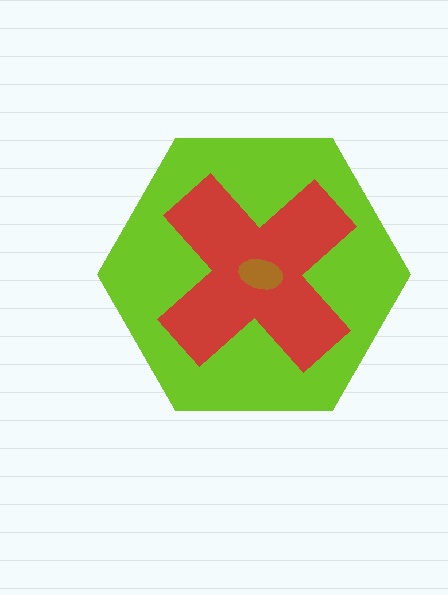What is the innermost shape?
The brown ellipse.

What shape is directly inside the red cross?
The brown ellipse.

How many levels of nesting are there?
3.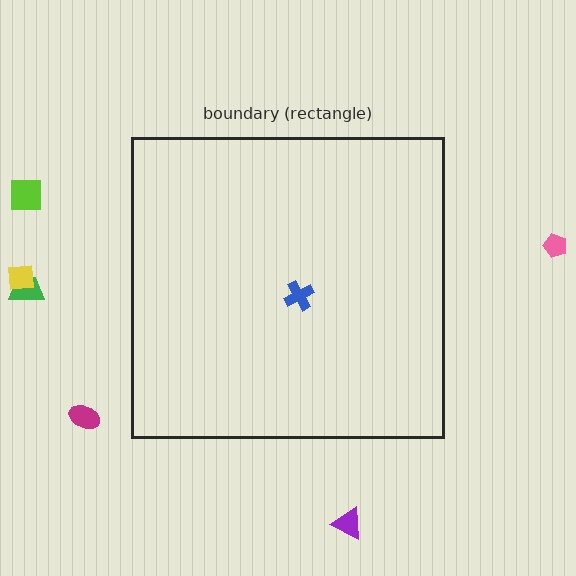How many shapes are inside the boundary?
1 inside, 6 outside.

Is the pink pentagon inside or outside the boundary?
Outside.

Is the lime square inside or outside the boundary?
Outside.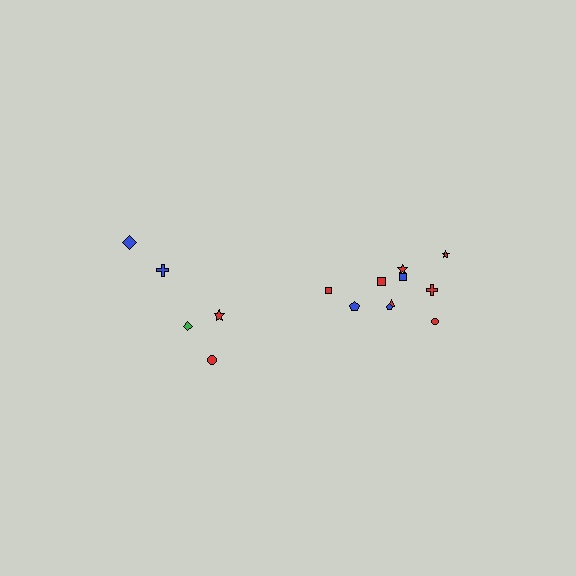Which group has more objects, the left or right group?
The right group.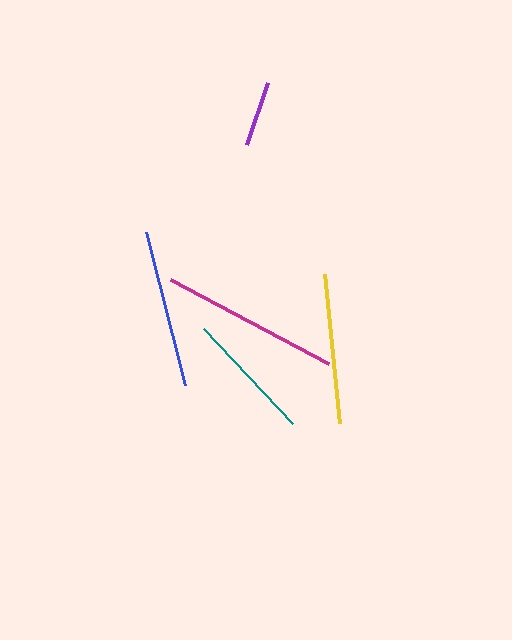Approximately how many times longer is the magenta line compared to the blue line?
The magenta line is approximately 1.1 times the length of the blue line.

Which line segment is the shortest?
The purple line is the shortest at approximately 66 pixels.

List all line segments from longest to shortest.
From longest to shortest: magenta, blue, yellow, teal, purple.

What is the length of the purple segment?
The purple segment is approximately 66 pixels long.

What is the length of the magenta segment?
The magenta segment is approximately 179 pixels long.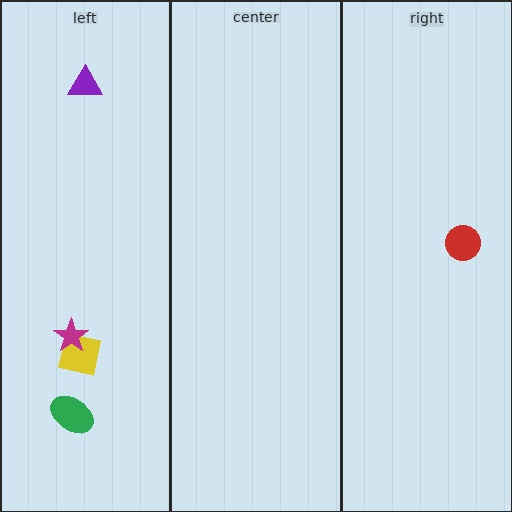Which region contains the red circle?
The right region.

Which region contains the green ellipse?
The left region.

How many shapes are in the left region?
4.